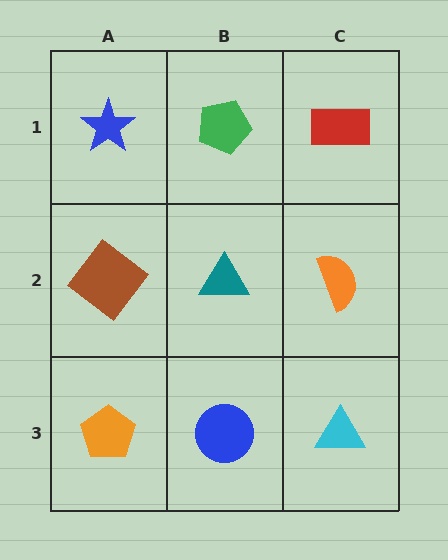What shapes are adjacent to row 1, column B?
A teal triangle (row 2, column B), a blue star (row 1, column A), a red rectangle (row 1, column C).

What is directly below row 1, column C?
An orange semicircle.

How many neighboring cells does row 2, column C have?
3.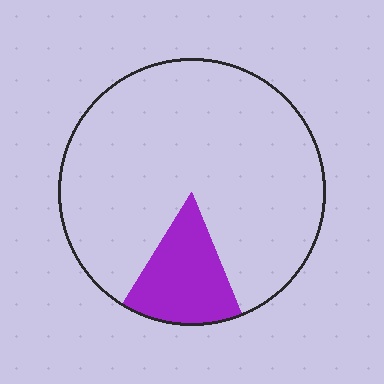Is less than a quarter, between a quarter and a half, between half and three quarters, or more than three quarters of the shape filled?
Less than a quarter.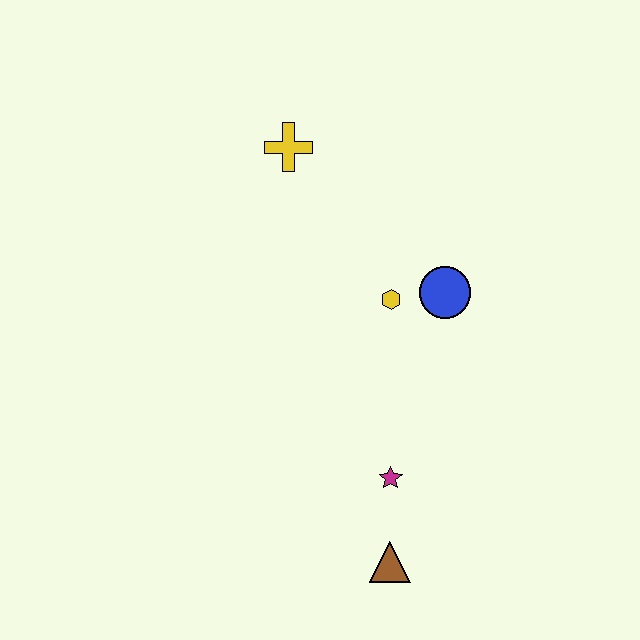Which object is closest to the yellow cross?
The yellow hexagon is closest to the yellow cross.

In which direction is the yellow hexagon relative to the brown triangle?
The yellow hexagon is above the brown triangle.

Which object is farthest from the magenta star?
The yellow cross is farthest from the magenta star.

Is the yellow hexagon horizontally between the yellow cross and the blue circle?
Yes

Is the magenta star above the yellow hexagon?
No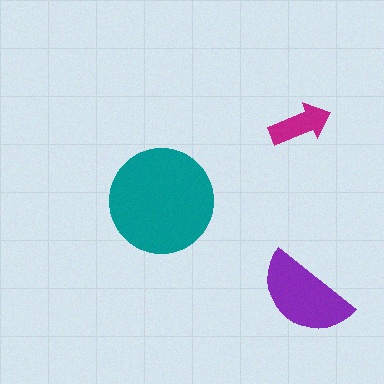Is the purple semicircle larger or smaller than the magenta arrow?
Larger.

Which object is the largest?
The teal circle.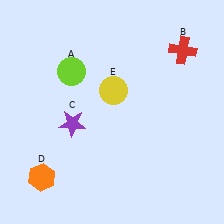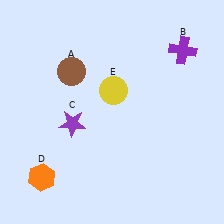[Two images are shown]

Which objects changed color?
A changed from lime to brown. B changed from red to purple.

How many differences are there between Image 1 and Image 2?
There are 2 differences between the two images.